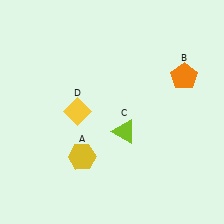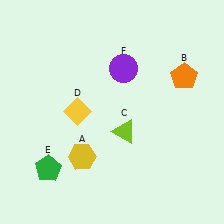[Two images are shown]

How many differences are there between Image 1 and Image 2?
There are 2 differences between the two images.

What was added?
A green pentagon (E), a purple circle (F) were added in Image 2.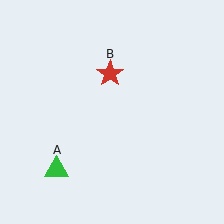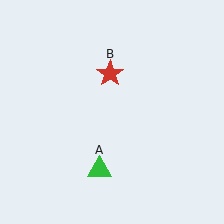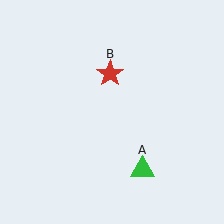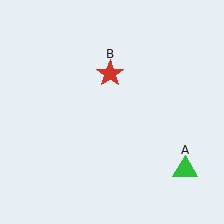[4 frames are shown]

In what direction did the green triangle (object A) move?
The green triangle (object A) moved right.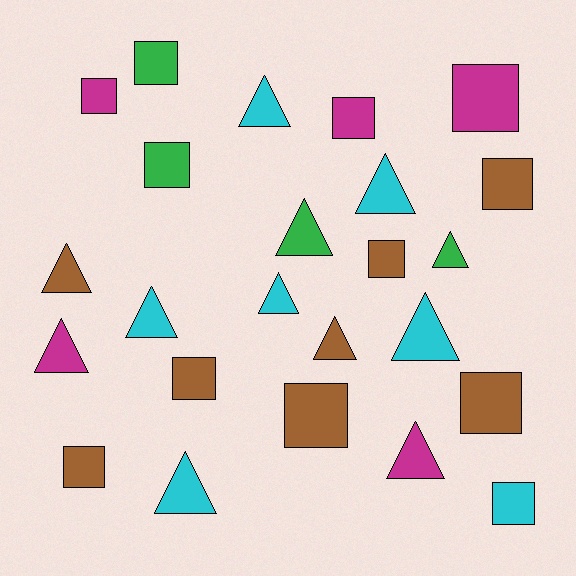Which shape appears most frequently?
Square, with 12 objects.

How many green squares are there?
There are 2 green squares.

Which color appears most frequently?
Brown, with 8 objects.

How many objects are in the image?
There are 24 objects.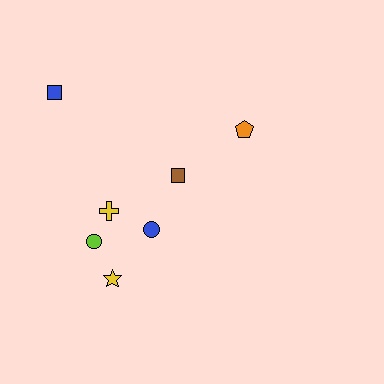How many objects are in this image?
There are 7 objects.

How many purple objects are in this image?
There are no purple objects.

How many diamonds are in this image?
There are no diamonds.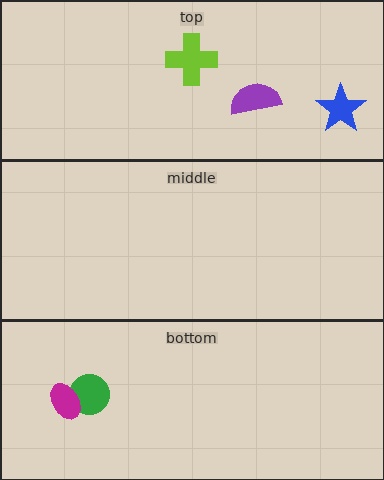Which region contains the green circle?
The bottom region.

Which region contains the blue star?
The top region.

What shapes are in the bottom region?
The green circle, the magenta ellipse.